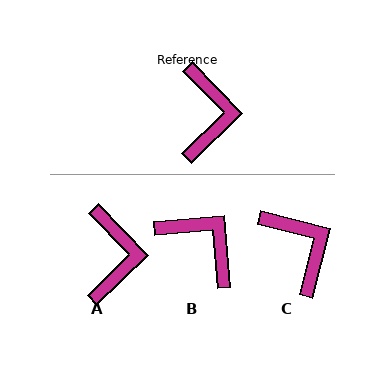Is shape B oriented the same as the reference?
No, it is off by about 51 degrees.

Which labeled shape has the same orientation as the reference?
A.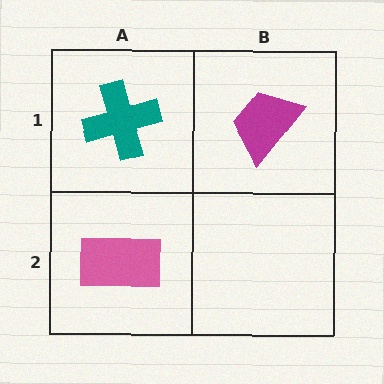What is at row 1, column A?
A teal cross.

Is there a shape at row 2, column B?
No, that cell is empty.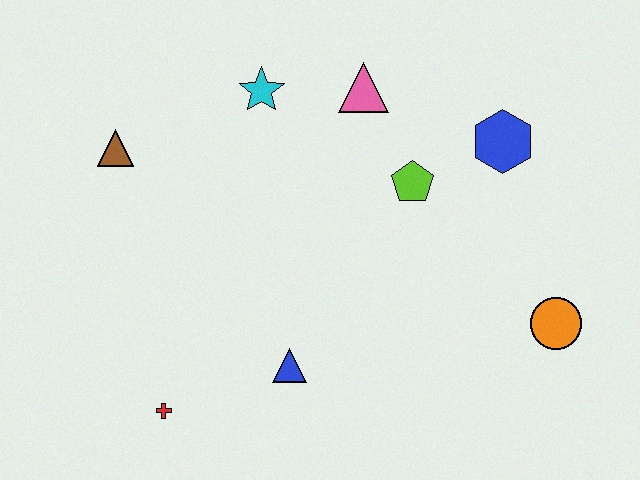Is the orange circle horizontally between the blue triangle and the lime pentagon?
No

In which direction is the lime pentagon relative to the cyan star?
The lime pentagon is to the right of the cyan star.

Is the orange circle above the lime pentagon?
No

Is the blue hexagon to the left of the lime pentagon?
No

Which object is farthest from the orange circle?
The brown triangle is farthest from the orange circle.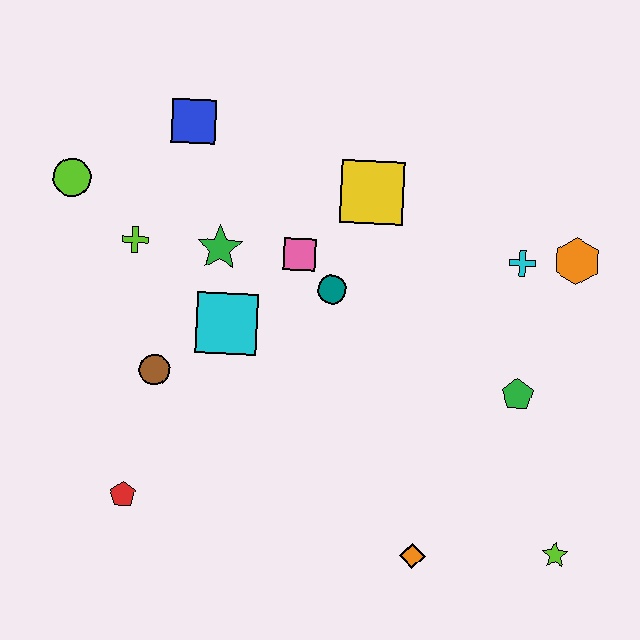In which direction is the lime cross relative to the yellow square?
The lime cross is to the left of the yellow square.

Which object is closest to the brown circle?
The cyan square is closest to the brown circle.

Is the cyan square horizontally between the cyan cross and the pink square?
No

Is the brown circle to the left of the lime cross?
No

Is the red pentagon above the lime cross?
No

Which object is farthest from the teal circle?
The lime star is farthest from the teal circle.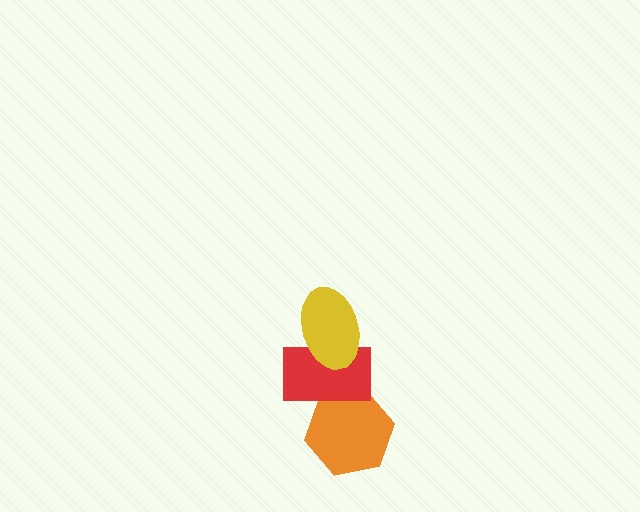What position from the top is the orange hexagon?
The orange hexagon is 3rd from the top.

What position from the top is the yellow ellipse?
The yellow ellipse is 1st from the top.